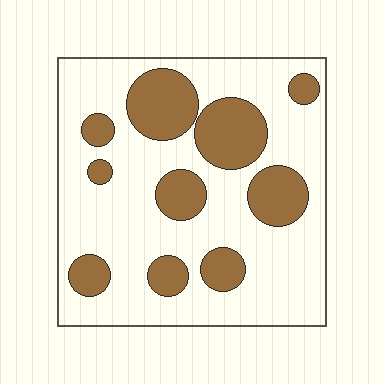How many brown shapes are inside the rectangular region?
10.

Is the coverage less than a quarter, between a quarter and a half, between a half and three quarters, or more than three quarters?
Between a quarter and a half.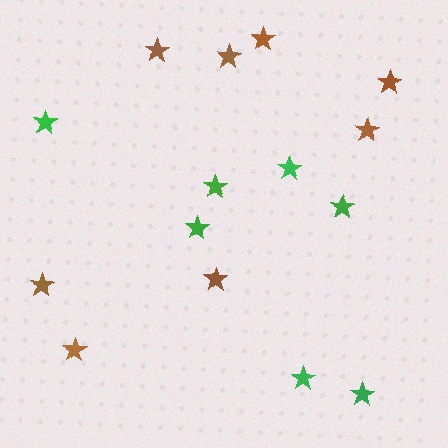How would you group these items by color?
There are 2 groups: one group of brown stars (8) and one group of green stars (7).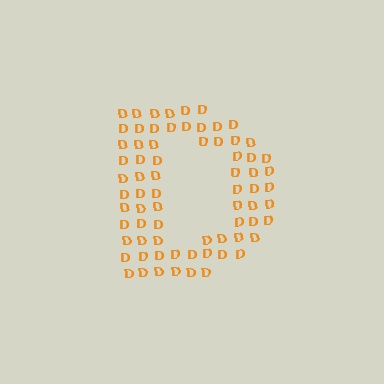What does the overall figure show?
The overall figure shows the letter D.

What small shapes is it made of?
It is made of small letter D's.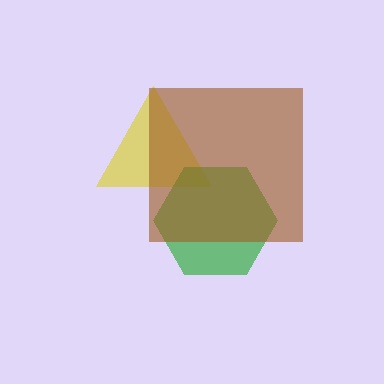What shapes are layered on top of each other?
The layered shapes are: a yellow triangle, a green hexagon, a brown square.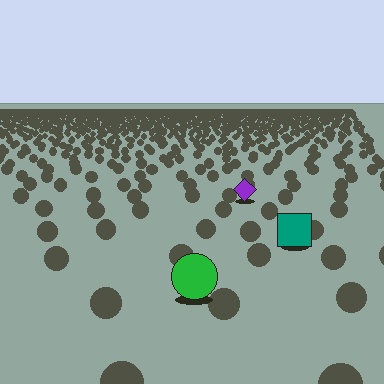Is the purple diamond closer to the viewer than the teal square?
No. The teal square is closer — you can tell from the texture gradient: the ground texture is coarser near it.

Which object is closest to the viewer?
The green circle is closest. The texture marks near it are larger and more spread out.